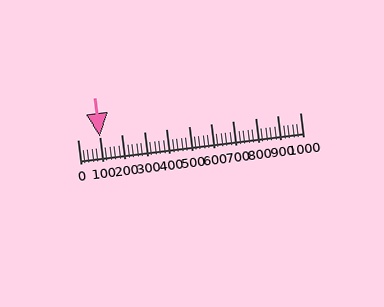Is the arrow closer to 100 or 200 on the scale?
The arrow is closer to 100.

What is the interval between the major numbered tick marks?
The major tick marks are spaced 100 units apart.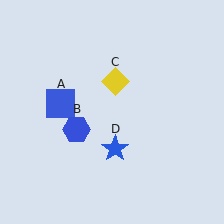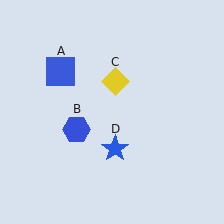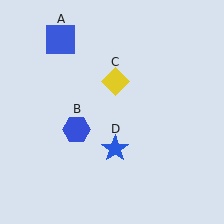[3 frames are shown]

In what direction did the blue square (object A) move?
The blue square (object A) moved up.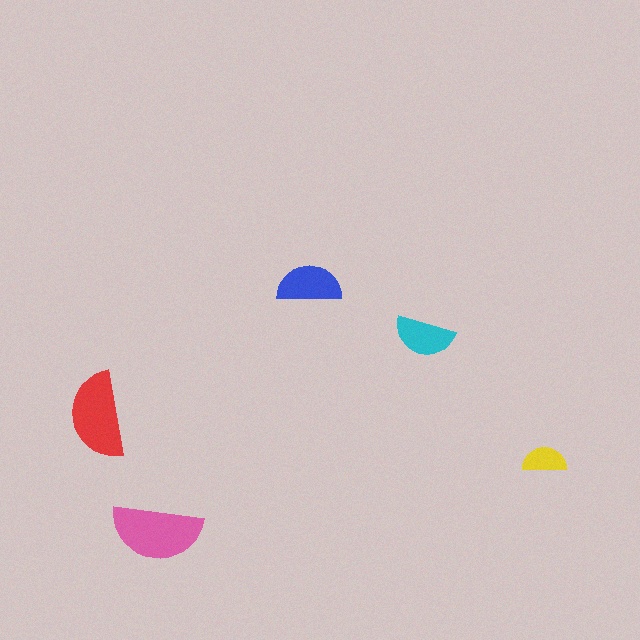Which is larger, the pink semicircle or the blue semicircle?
The pink one.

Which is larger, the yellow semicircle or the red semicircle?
The red one.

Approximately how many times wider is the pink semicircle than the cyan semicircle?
About 1.5 times wider.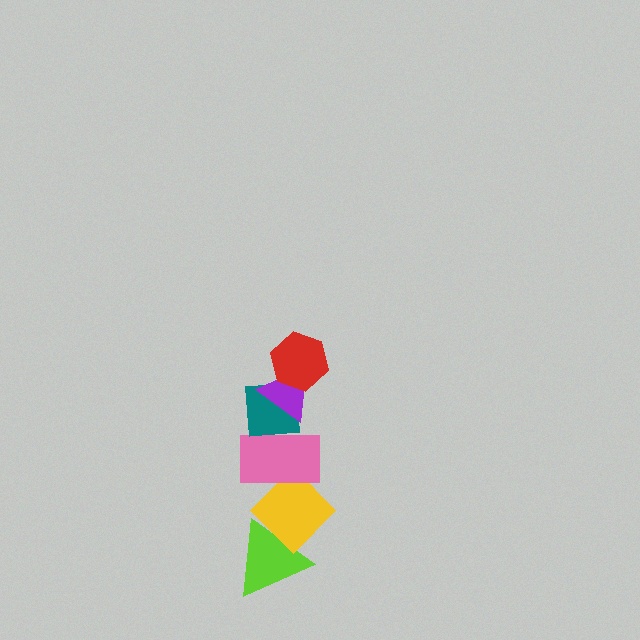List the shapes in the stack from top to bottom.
From top to bottom: the red hexagon, the purple triangle, the teal square, the pink rectangle, the yellow diamond, the lime triangle.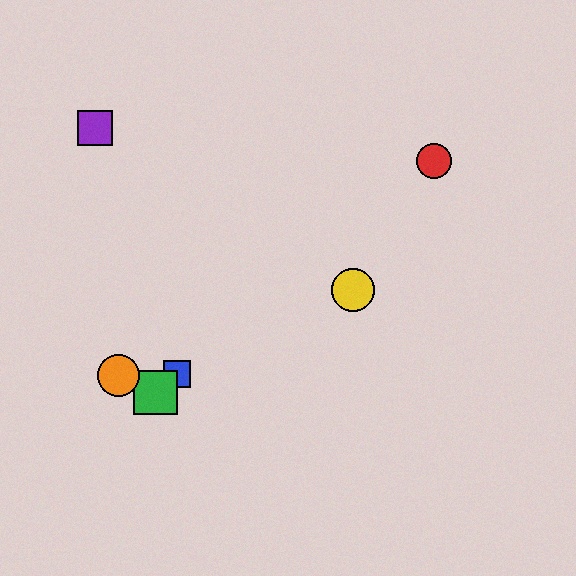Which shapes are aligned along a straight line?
The red circle, the blue square, the green square are aligned along a straight line.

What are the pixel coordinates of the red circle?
The red circle is at (434, 161).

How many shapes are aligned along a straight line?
3 shapes (the red circle, the blue square, the green square) are aligned along a straight line.